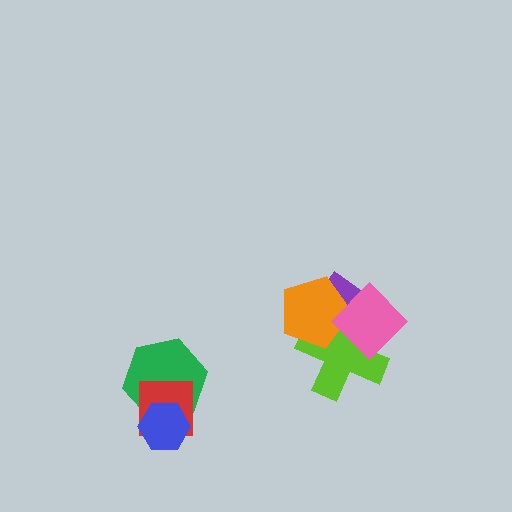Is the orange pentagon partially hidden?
Yes, it is partially covered by another shape.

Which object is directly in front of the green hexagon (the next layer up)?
The red square is directly in front of the green hexagon.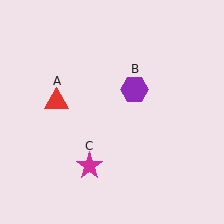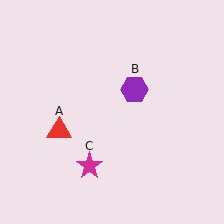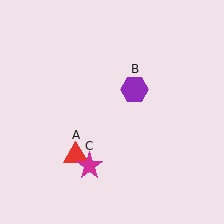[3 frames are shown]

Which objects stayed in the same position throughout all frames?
Purple hexagon (object B) and magenta star (object C) remained stationary.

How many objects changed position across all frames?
1 object changed position: red triangle (object A).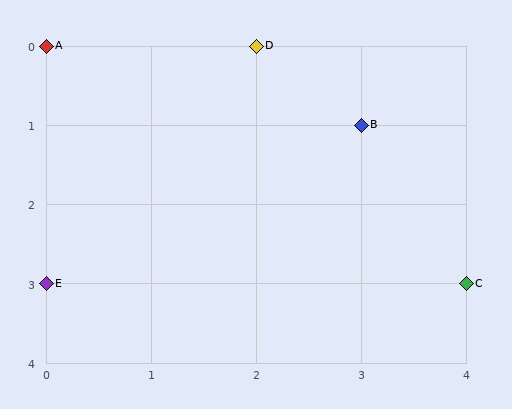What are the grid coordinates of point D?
Point D is at grid coordinates (2, 0).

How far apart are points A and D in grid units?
Points A and D are 2 columns apart.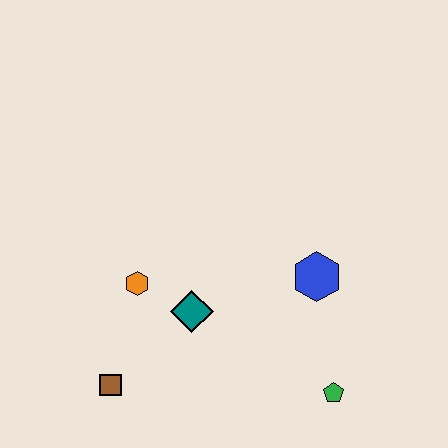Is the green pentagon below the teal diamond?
Yes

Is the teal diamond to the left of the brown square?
No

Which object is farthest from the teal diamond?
The green pentagon is farthest from the teal diamond.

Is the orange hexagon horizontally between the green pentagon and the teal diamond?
No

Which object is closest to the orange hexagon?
The teal diamond is closest to the orange hexagon.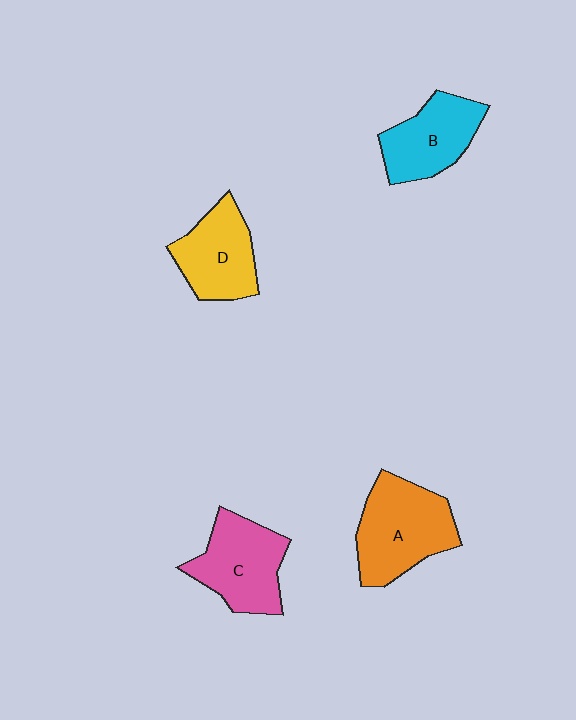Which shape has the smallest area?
Shape B (cyan).